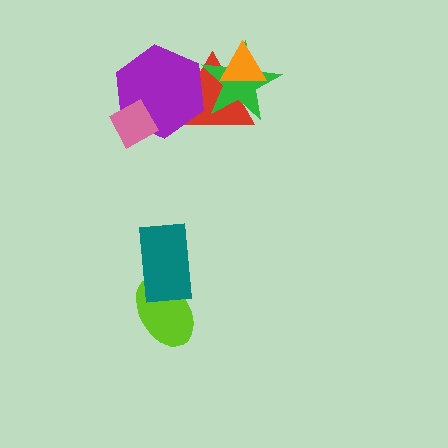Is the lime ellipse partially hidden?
Yes, it is partially covered by another shape.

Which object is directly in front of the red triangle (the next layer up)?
The purple hexagon is directly in front of the red triangle.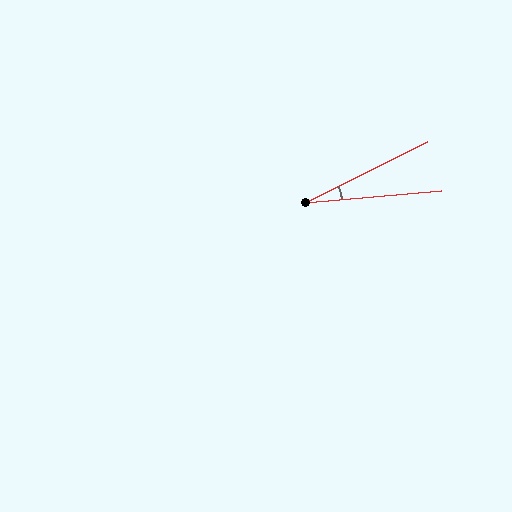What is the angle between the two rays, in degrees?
Approximately 22 degrees.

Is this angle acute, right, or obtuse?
It is acute.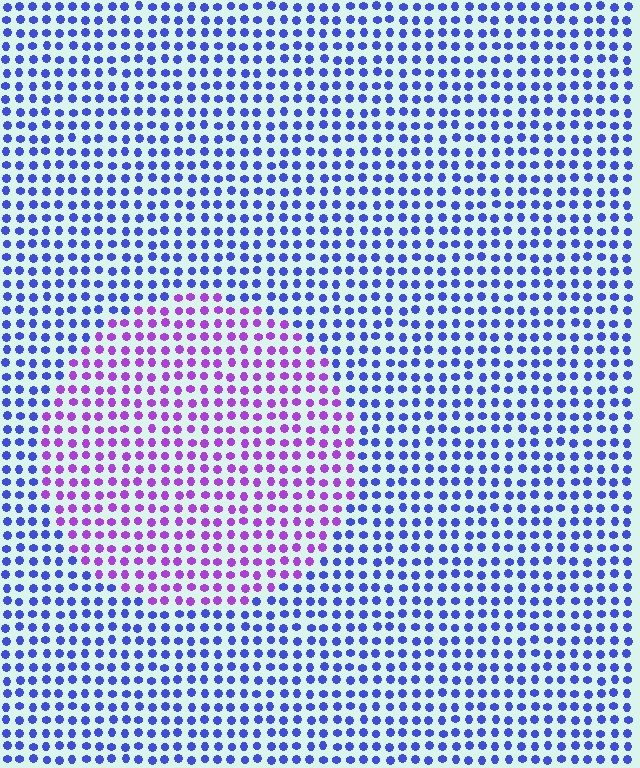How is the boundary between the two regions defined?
The boundary is defined purely by a slight shift in hue (about 49 degrees). Spacing, size, and orientation are identical on both sides.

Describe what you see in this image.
The image is filled with small blue elements in a uniform arrangement. A circle-shaped region is visible where the elements are tinted to a slightly different hue, forming a subtle color boundary.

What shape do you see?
I see a circle.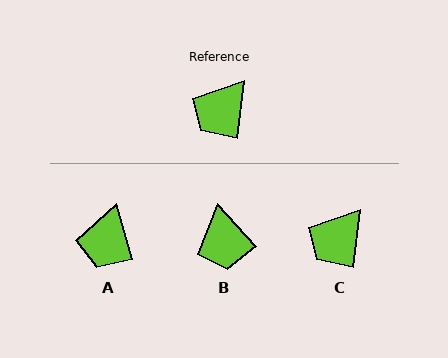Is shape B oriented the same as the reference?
No, it is off by about 50 degrees.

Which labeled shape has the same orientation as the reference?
C.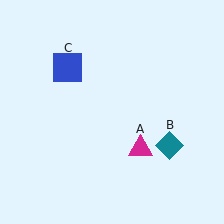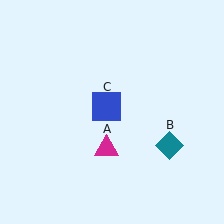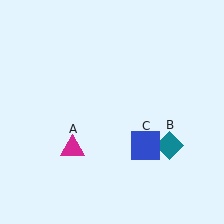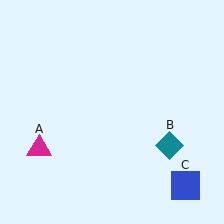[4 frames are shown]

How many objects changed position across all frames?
2 objects changed position: magenta triangle (object A), blue square (object C).